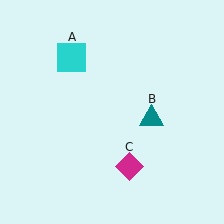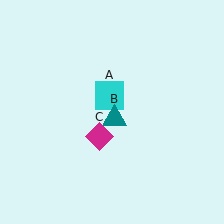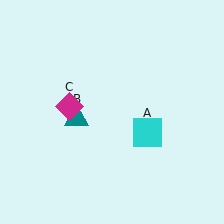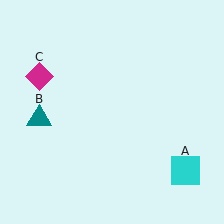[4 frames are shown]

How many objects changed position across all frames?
3 objects changed position: cyan square (object A), teal triangle (object B), magenta diamond (object C).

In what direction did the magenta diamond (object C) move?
The magenta diamond (object C) moved up and to the left.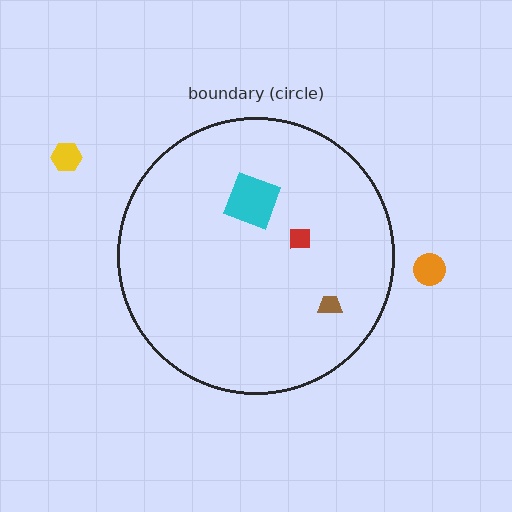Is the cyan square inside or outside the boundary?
Inside.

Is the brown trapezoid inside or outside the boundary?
Inside.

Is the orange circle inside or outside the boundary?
Outside.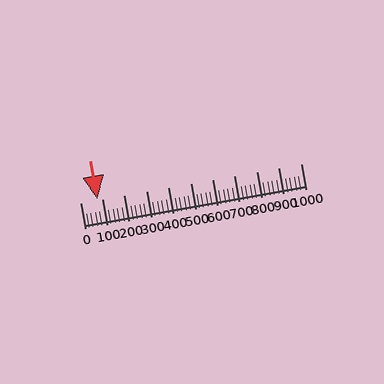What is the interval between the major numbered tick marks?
The major tick marks are spaced 100 units apart.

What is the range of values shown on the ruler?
The ruler shows values from 0 to 1000.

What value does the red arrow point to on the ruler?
The red arrow points to approximately 80.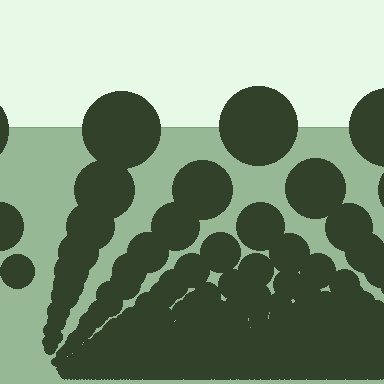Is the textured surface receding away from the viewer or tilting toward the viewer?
The surface appears to tilt toward the viewer. Texture elements get larger and sparser toward the top.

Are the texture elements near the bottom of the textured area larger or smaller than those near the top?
Smaller. The gradient is inverted — elements near the bottom are smaller and denser.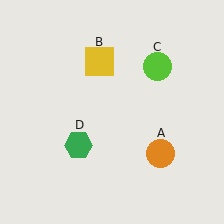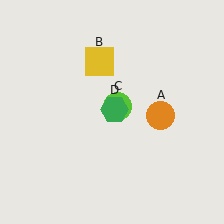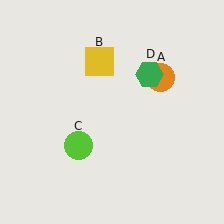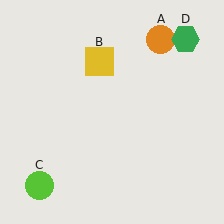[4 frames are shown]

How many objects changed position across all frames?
3 objects changed position: orange circle (object A), lime circle (object C), green hexagon (object D).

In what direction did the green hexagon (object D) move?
The green hexagon (object D) moved up and to the right.